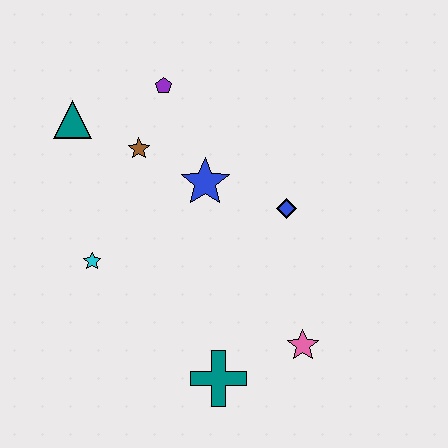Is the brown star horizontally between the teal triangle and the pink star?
Yes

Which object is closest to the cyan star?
The brown star is closest to the cyan star.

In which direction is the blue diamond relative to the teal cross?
The blue diamond is above the teal cross.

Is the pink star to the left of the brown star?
No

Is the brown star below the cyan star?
No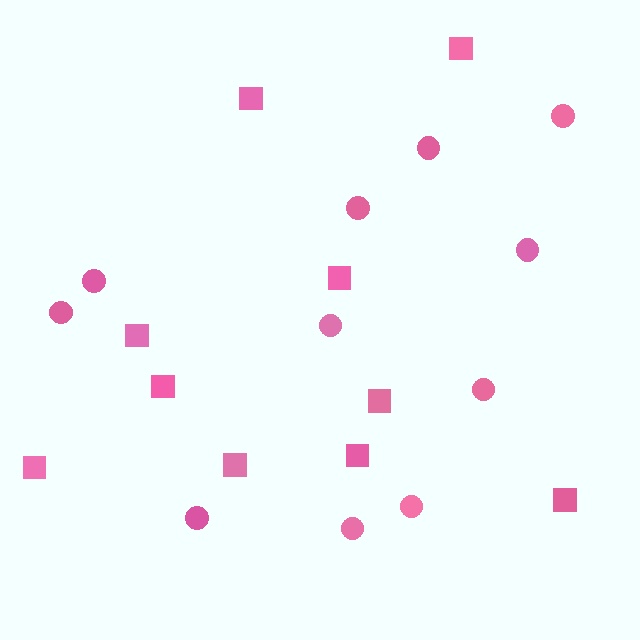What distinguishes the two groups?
There are 2 groups: one group of squares (10) and one group of circles (11).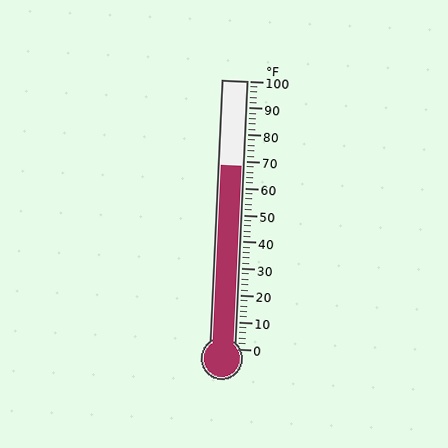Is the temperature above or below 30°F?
The temperature is above 30°F.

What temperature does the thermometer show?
The thermometer shows approximately 68°F.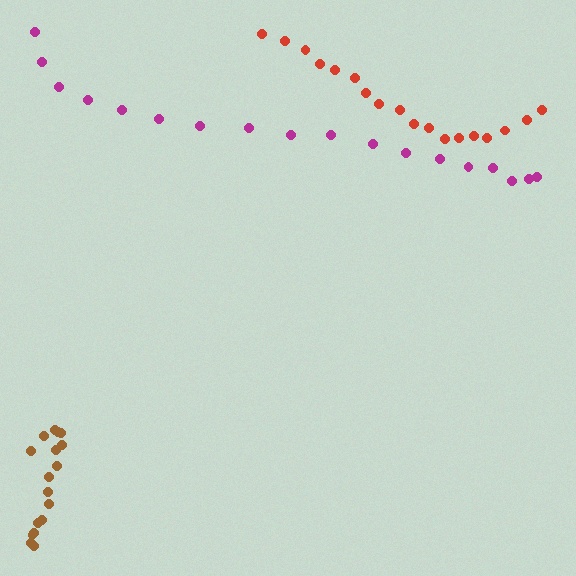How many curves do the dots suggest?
There are 3 distinct paths.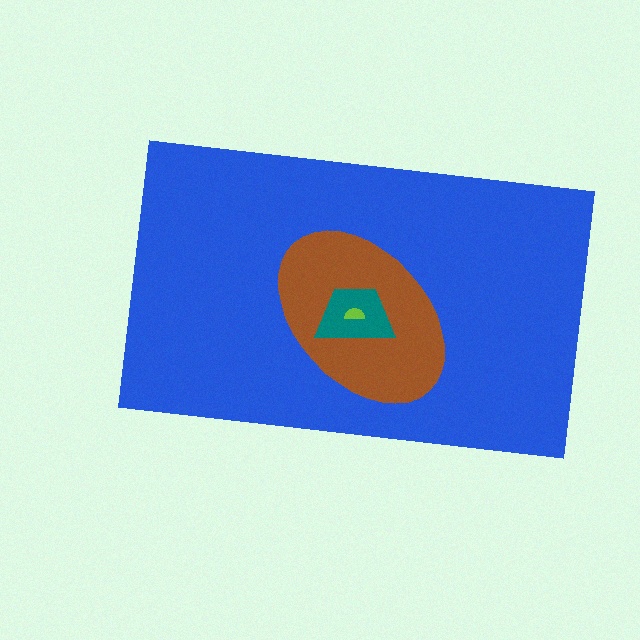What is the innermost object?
The lime semicircle.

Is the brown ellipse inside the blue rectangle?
Yes.